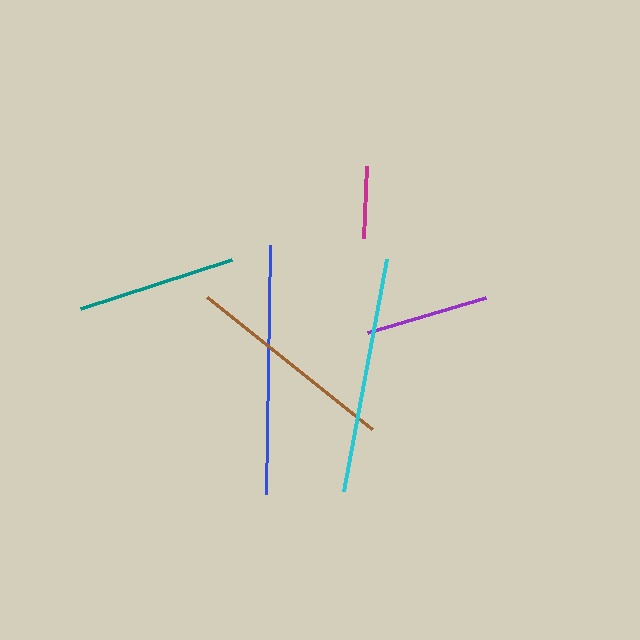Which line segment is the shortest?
The magenta line is the shortest at approximately 73 pixels.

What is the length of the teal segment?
The teal segment is approximately 158 pixels long.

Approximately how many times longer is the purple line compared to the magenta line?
The purple line is approximately 1.7 times the length of the magenta line.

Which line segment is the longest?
The blue line is the longest at approximately 249 pixels.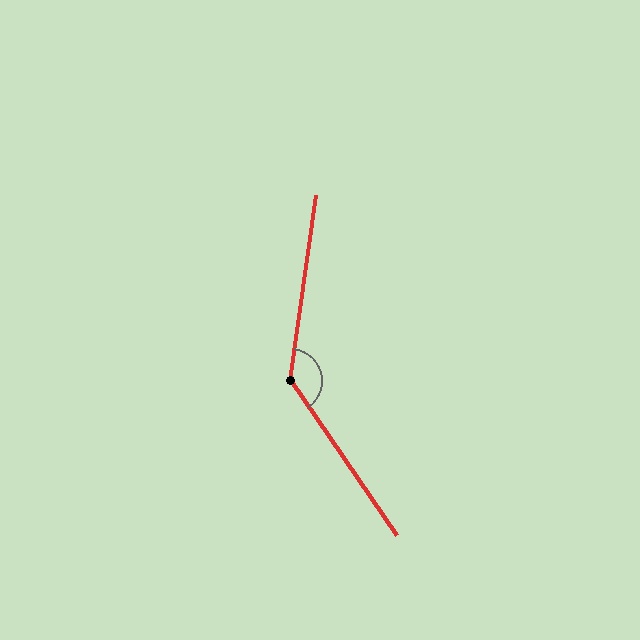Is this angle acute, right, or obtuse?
It is obtuse.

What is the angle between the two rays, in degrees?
Approximately 137 degrees.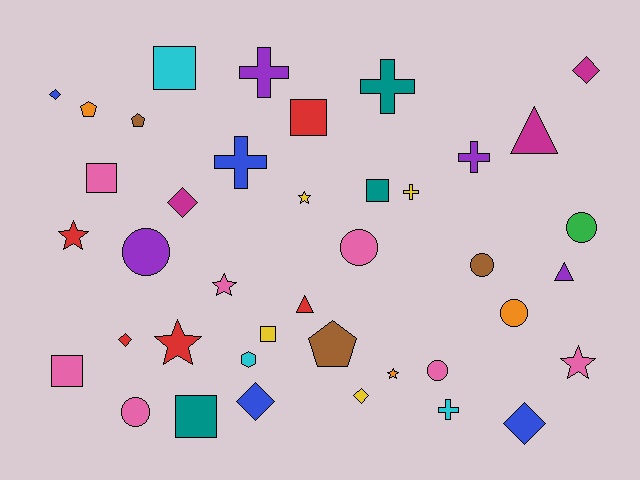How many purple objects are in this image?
There are 4 purple objects.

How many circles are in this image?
There are 7 circles.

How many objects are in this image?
There are 40 objects.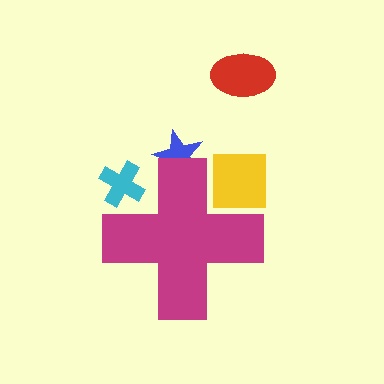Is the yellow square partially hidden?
Yes, the yellow square is partially hidden behind the magenta cross.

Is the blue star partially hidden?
Yes, the blue star is partially hidden behind the magenta cross.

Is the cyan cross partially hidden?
Yes, the cyan cross is partially hidden behind the magenta cross.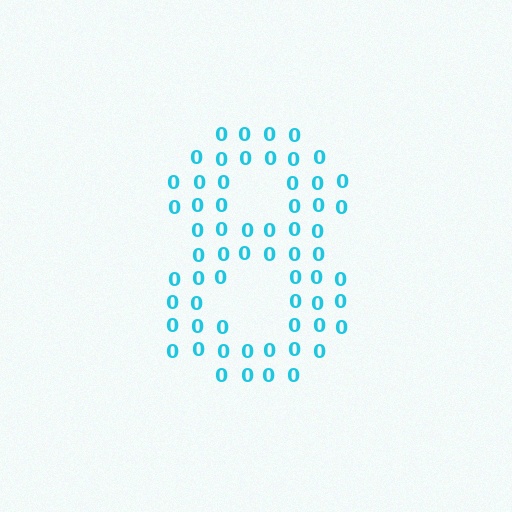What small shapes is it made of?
It is made of small digit 0's.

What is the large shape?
The large shape is the digit 8.